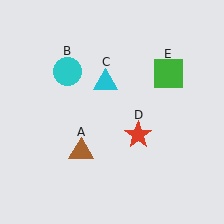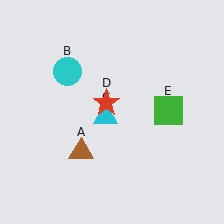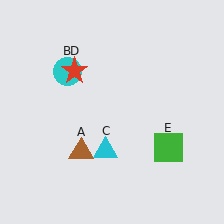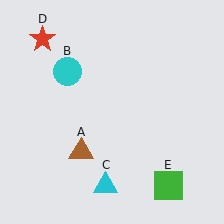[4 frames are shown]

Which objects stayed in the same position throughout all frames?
Brown triangle (object A) and cyan circle (object B) remained stationary.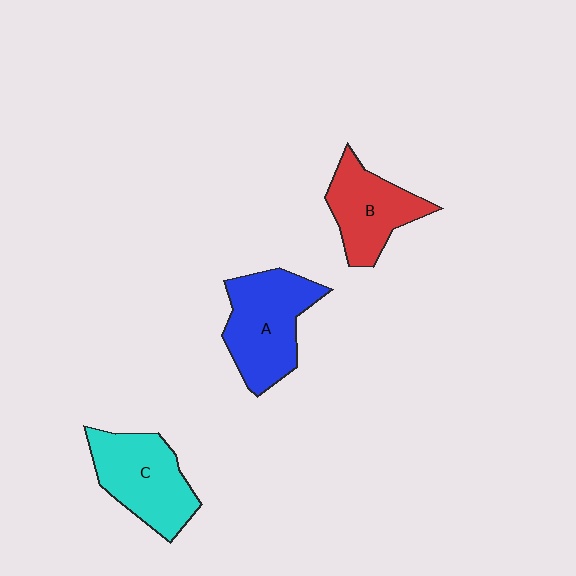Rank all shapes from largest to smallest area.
From largest to smallest: A (blue), C (cyan), B (red).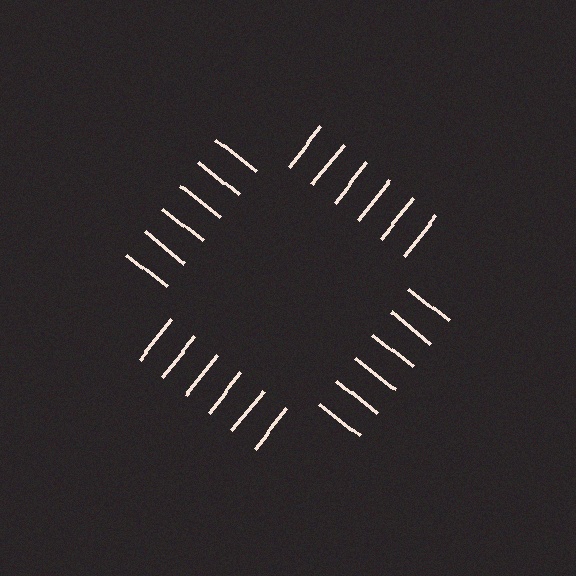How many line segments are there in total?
24 — 6 along each of the 4 edges.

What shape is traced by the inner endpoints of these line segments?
An illusory square — the line segments terminate on its edges but no continuous stroke is drawn.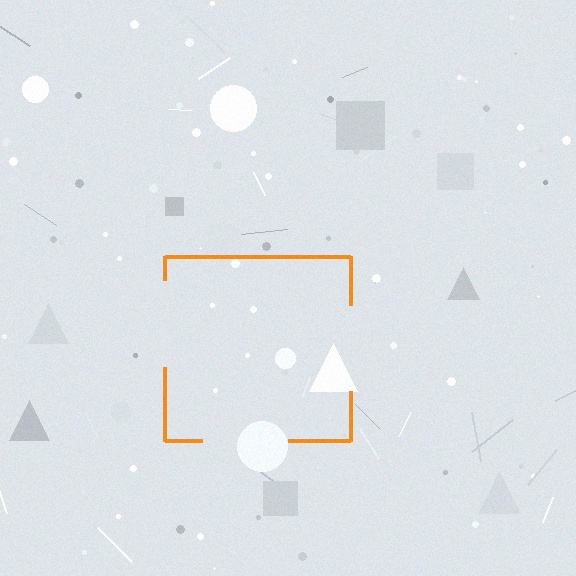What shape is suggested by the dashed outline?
The dashed outline suggests a square.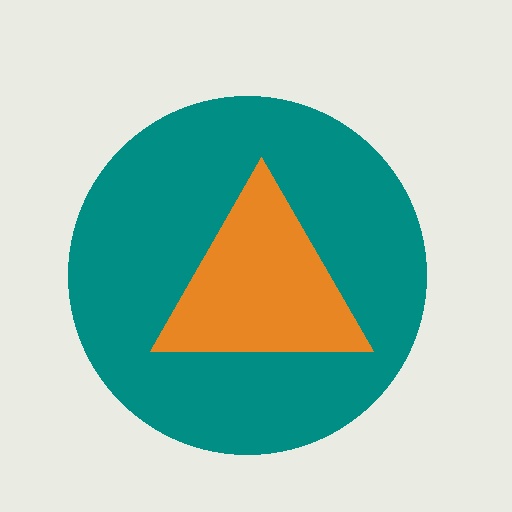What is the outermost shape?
The teal circle.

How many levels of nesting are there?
2.